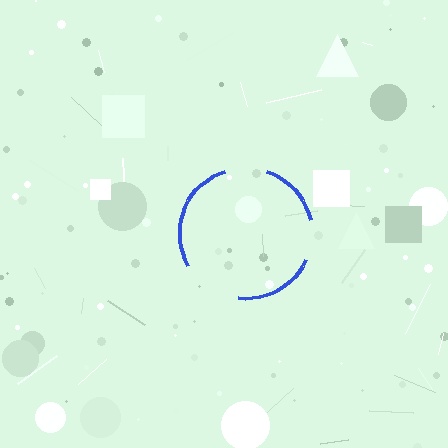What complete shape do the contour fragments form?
The contour fragments form a circle.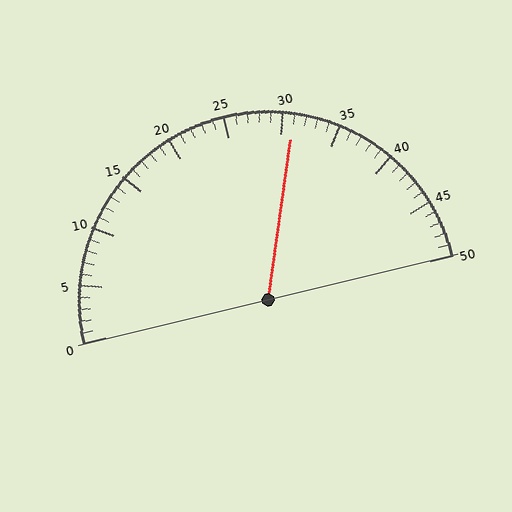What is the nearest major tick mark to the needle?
The nearest major tick mark is 30.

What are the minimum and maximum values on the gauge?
The gauge ranges from 0 to 50.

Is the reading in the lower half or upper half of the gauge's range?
The reading is in the upper half of the range (0 to 50).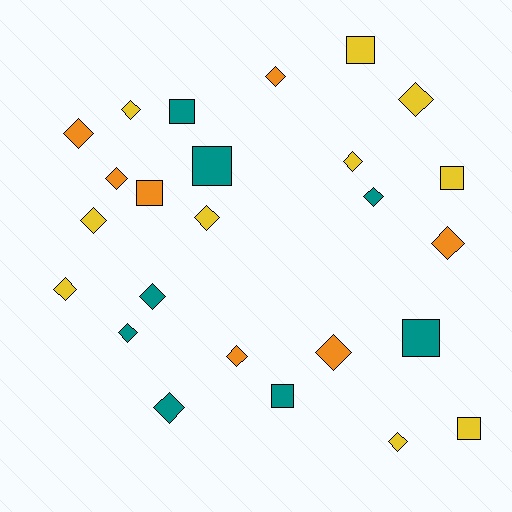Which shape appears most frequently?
Diamond, with 17 objects.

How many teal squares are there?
There are 4 teal squares.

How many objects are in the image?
There are 25 objects.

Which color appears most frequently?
Yellow, with 10 objects.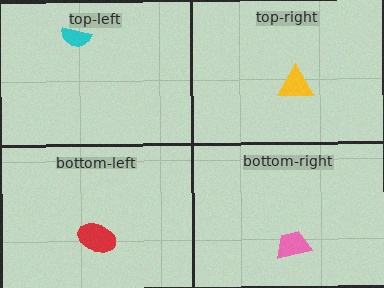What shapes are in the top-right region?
The yellow triangle.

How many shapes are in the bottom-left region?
1.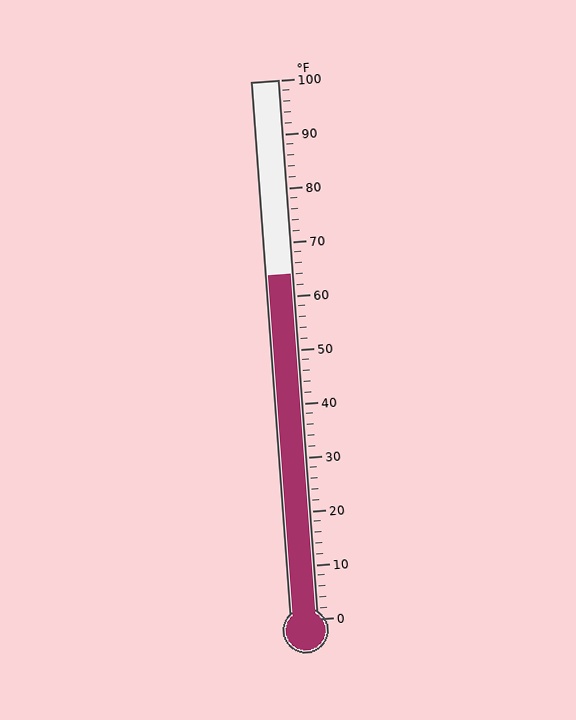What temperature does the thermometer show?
The thermometer shows approximately 64°F.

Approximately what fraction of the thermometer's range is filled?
The thermometer is filled to approximately 65% of its range.